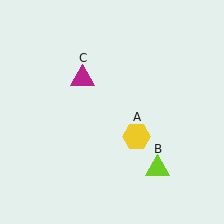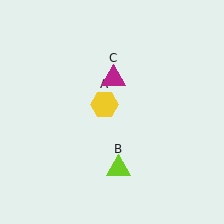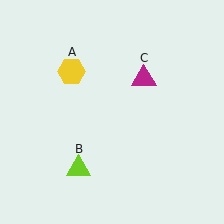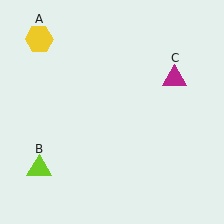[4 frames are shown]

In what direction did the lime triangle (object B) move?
The lime triangle (object B) moved left.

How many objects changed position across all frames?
3 objects changed position: yellow hexagon (object A), lime triangle (object B), magenta triangle (object C).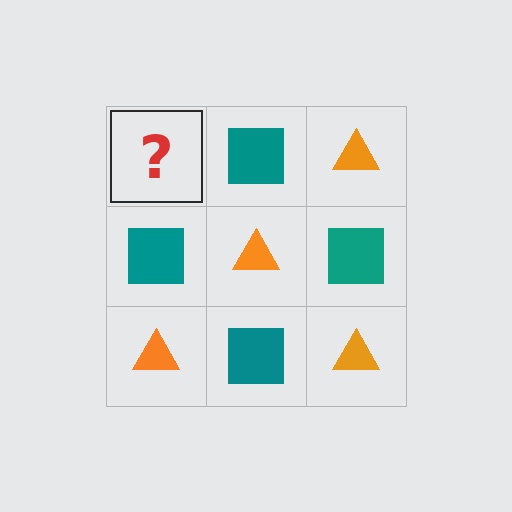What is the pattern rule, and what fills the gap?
The rule is that it alternates orange triangle and teal square in a checkerboard pattern. The gap should be filled with an orange triangle.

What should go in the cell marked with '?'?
The missing cell should contain an orange triangle.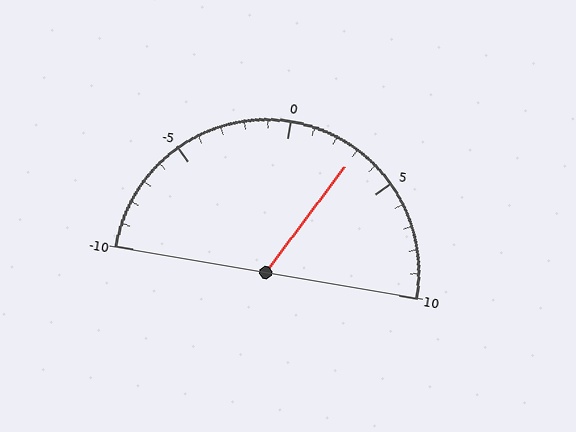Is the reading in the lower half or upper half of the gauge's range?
The reading is in the upper half of the range (-10 to 10).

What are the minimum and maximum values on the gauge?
The gauge ranges from -10 to 10.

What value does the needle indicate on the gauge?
The needle indicates approximately 3.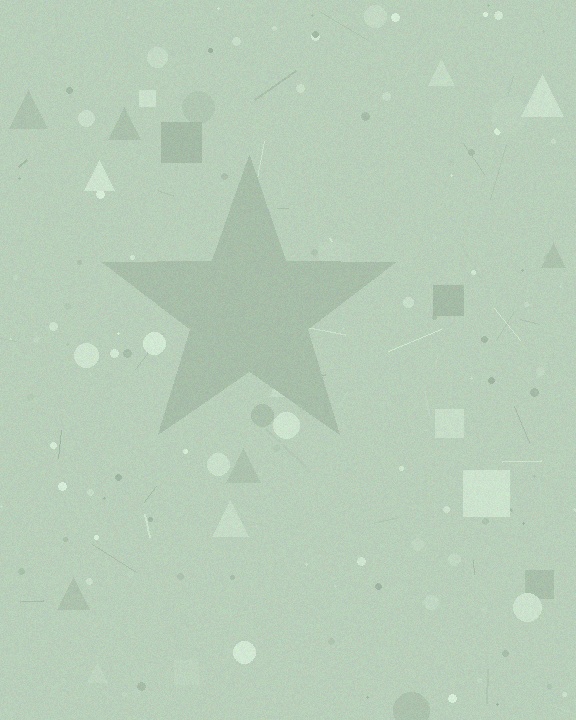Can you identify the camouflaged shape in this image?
The camouflaged shape is a star.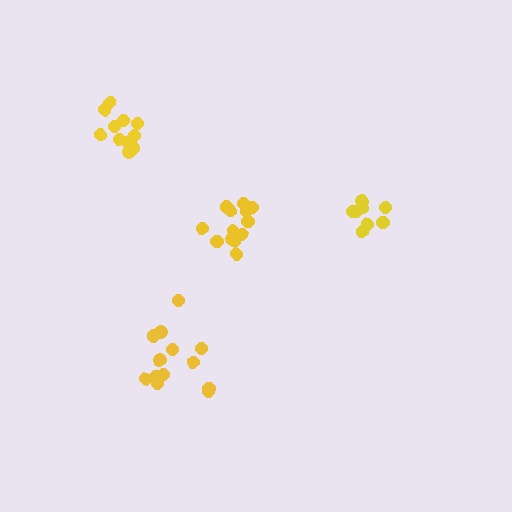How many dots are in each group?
Group 1: 13 dots, Group 2: 8 dots, Group 3: 13 dots, Group 4: 11 dots (45 total).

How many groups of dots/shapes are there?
There are 4 groups.